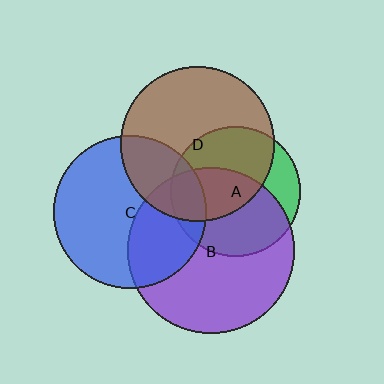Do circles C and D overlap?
Yes.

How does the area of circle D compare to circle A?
Approximately 1.4 times.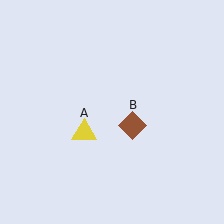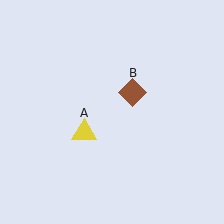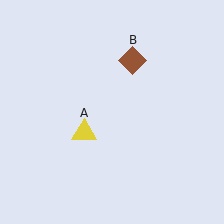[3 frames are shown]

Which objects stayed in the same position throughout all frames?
Yellow triangle (object A) remained stationary.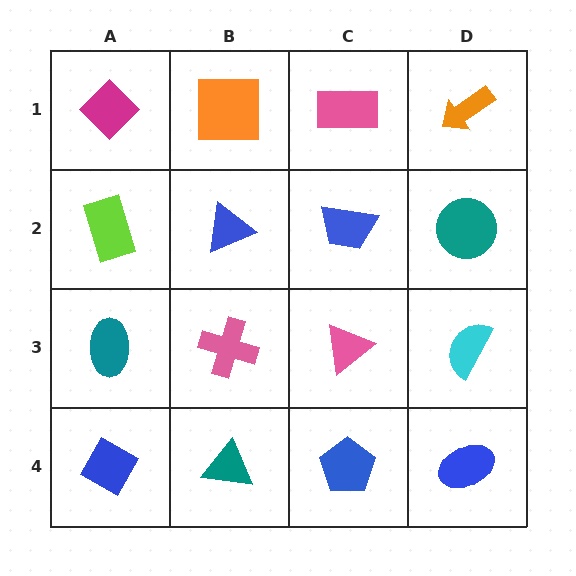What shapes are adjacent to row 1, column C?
A blue trapezoid (row 2, column C), an orange square (row 1, column B), an orange arrow (row 1, column D).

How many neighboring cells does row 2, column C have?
4.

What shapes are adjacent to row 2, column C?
A pink rectangle (row 1, column C), a pink triangle (row 3, column C), a blue triangle (row 2, column B), a teal circle (row 2, column D).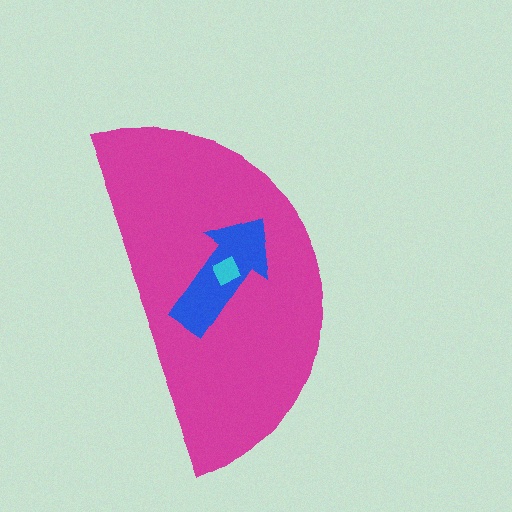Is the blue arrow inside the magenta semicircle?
Yes.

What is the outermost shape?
The magenta semicircle.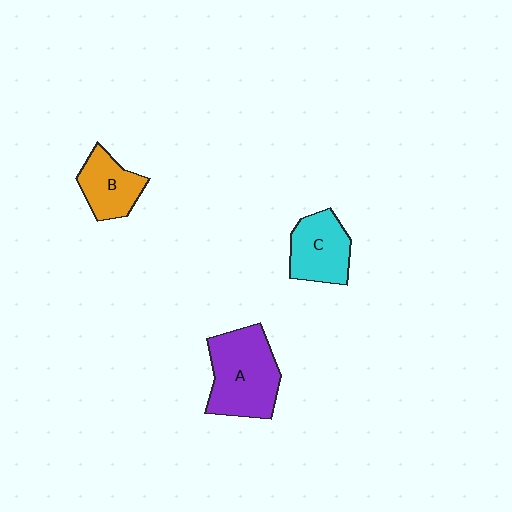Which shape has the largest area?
Shape A (purple).